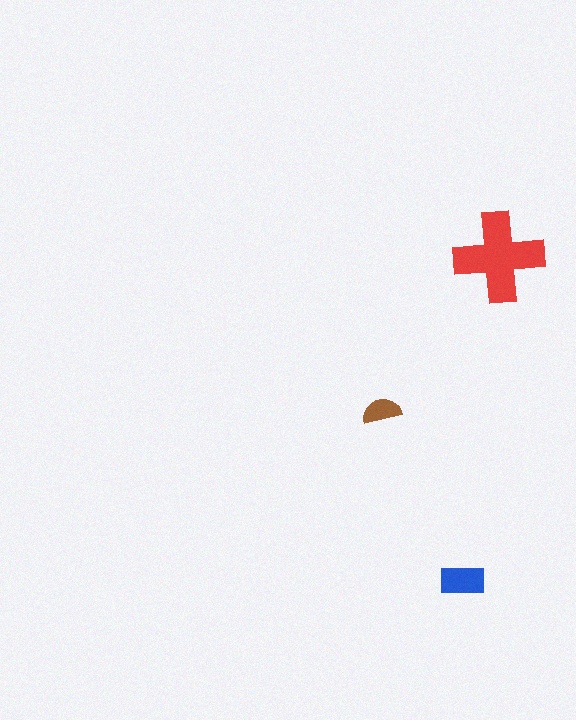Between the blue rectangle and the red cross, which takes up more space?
The red cross.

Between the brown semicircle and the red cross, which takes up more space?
The red cross.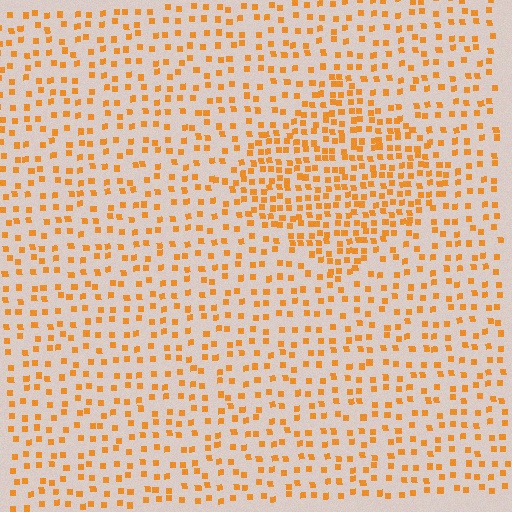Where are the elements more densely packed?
The elements are more densely packed inside the diamond boundary.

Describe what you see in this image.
The image contains small orange elements arranged at two different densities. A diamond-shaped region is visible where the elements are more densely packed than the surrounding area.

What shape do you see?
I see a diamond.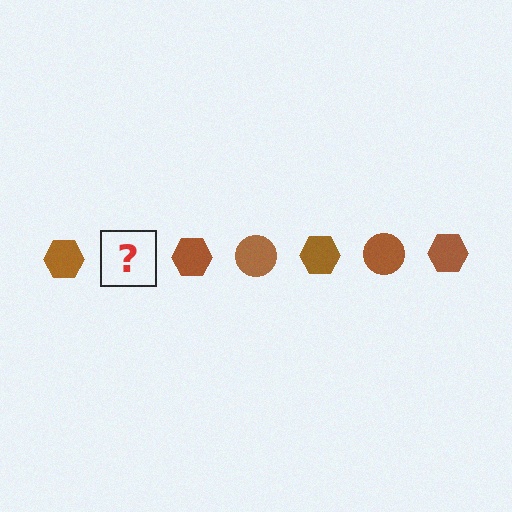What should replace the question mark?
The question mark should be replaced with a brown circle.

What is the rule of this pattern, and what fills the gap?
The rule is that the pattern cycles through hexagon, circle shapes in brown. The gap should be filled with a brown circle.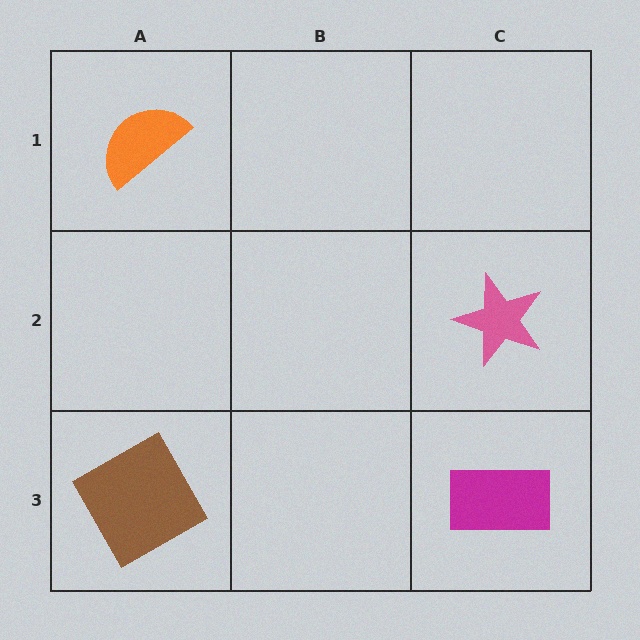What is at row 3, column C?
A magenta rectangle.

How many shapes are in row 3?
2 shapes.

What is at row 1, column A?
An orange semicircle.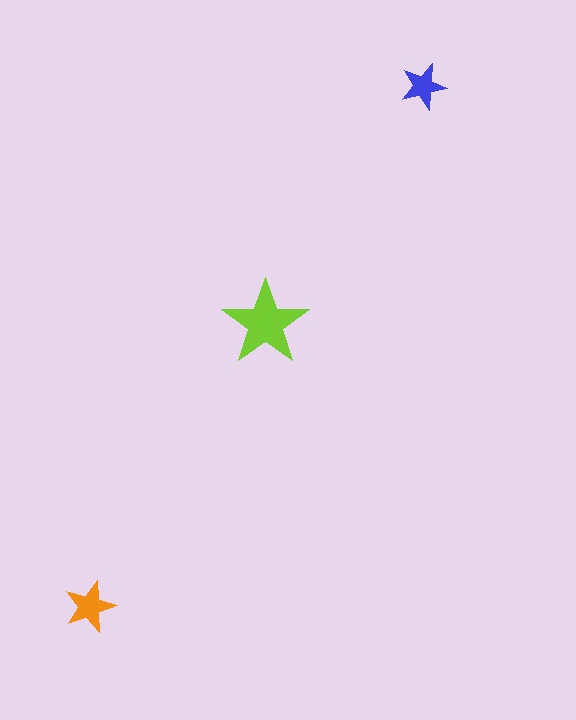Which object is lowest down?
The orange star is bottommost.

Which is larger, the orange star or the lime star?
The lime one.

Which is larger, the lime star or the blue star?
The lime one.